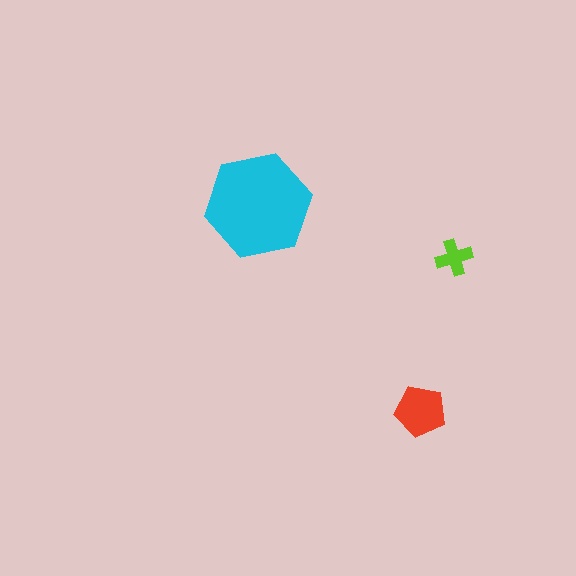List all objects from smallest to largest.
The lime cross, the red pentagon, the cyan hexagon.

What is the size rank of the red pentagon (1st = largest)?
2nd.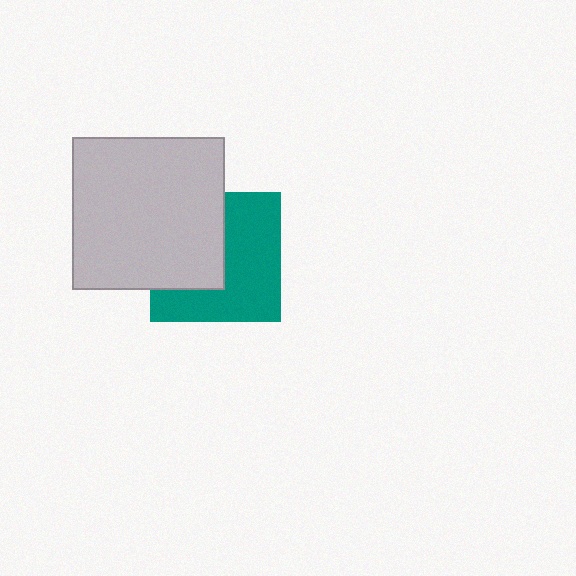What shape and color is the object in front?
The object in front is a light gray square.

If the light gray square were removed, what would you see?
You would see the complete teal square.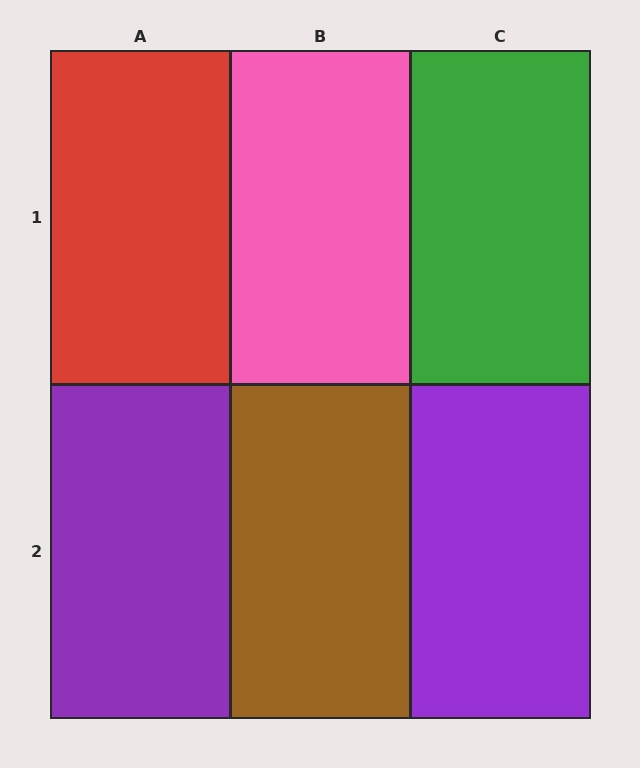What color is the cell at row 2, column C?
Purple.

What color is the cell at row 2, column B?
Brown.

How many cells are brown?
1 cell is brown.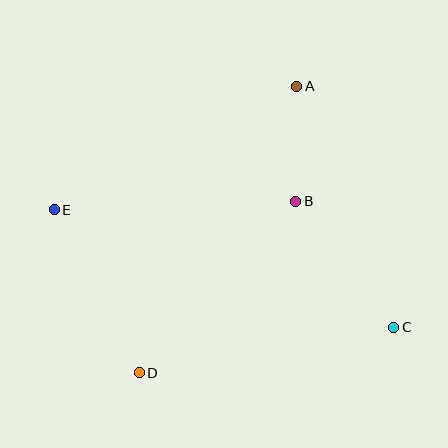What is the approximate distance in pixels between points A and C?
The distance between A and C is approximately 260 pixels.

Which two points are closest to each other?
Points A and B are closest to each other.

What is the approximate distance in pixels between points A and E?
The distance between A and E is approximately 272 pixels.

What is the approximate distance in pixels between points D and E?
The distance between D and E is approximately 184 pixels.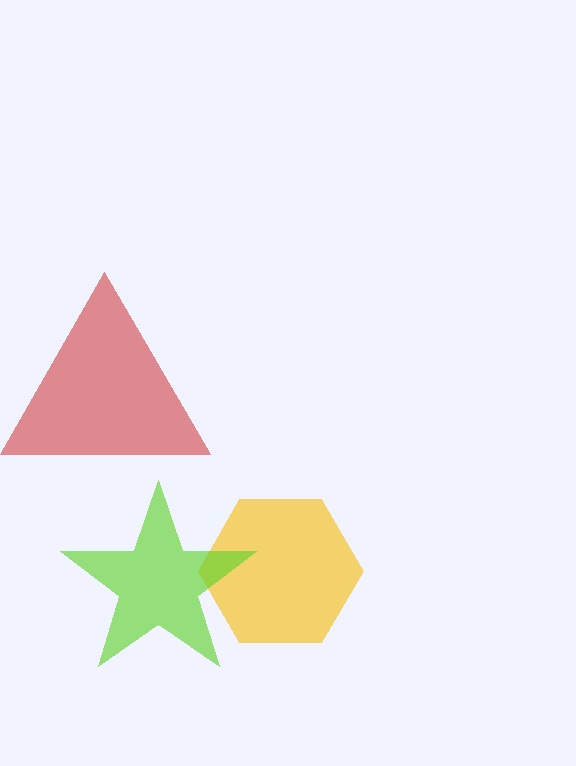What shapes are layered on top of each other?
The layered shapes are: a yellow hexagon, a lime star, a red triangle.